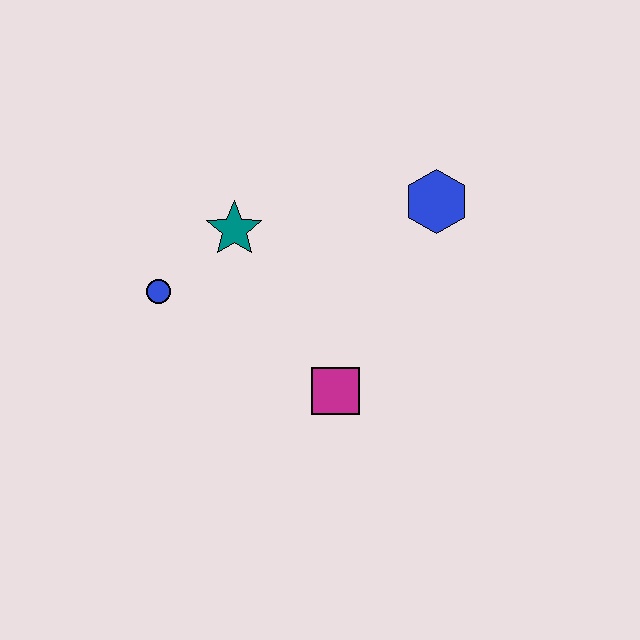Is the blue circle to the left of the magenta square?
Yes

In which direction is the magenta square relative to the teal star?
The magenta square is below the teal star.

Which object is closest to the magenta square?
The teal star is closest to the magenta square.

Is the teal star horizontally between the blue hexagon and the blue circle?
Yes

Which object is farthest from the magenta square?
The blue hexagon is farthest from the magenta square.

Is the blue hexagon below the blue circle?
No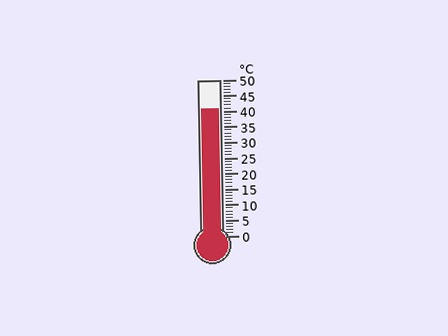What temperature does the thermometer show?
The thermometer shows approximately 41°C.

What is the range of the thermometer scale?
The thermometer scale ranges from 0°C to 50°C.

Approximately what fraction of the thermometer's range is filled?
The thermometer is filled to approximately 80% of its range.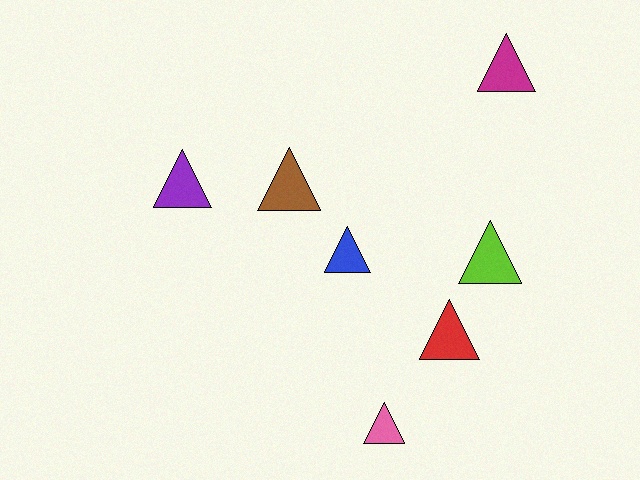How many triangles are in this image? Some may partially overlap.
There are 7 triangles.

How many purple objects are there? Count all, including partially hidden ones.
There is 1 purple object.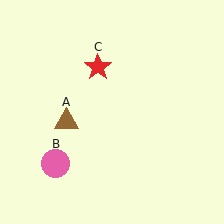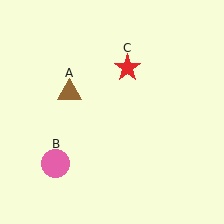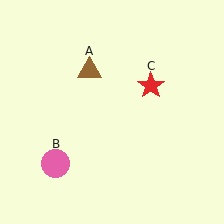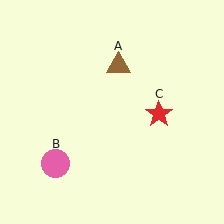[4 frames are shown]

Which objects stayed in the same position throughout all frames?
Pink circle (object B) remained stationary.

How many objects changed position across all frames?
2 objects changed position: brown triangle (object A), red star (object C).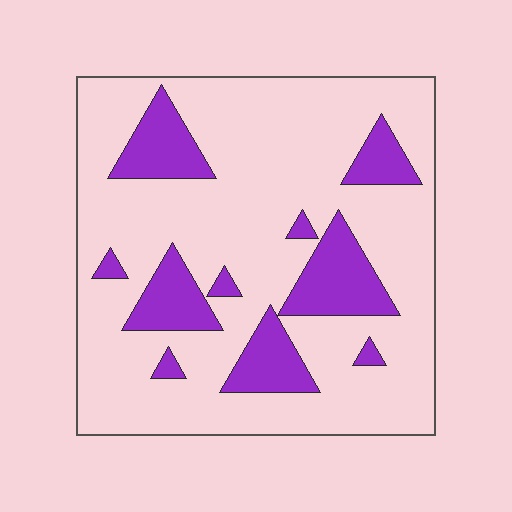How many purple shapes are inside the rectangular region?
10.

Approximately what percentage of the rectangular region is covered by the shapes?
Approximately 20%.